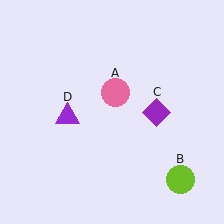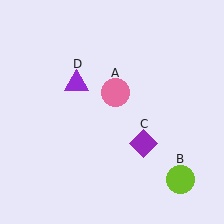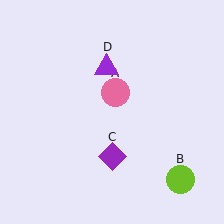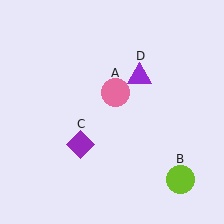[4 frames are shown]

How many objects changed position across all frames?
2 objects changed position: purple diamond (object C), purple triangle (object D).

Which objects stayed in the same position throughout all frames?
Pink circle (object A) and lime circle (object B) remained stationary.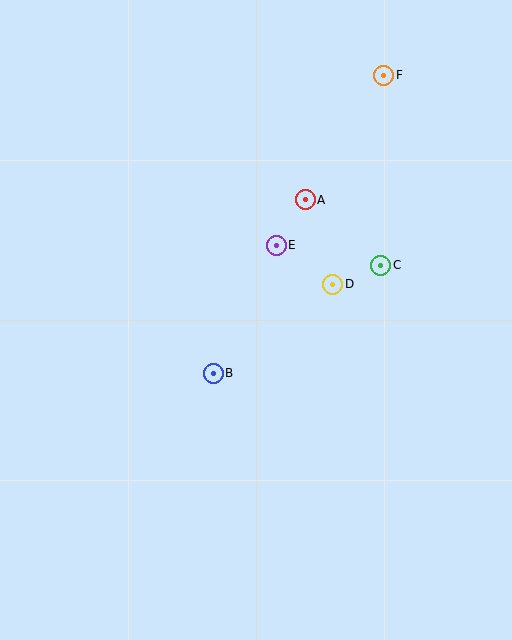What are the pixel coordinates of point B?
Point B is at (213, 373).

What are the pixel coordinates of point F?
Point F is at (384, 75).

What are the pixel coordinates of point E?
Point E is at (276, 245).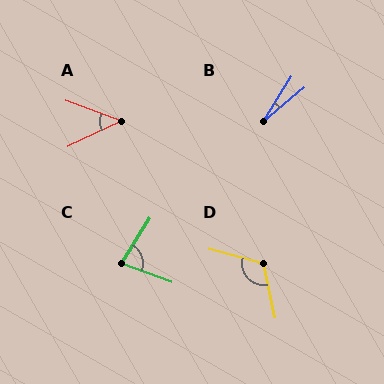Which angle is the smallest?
B, at approximately 19 degrees.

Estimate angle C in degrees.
Approximately 79 degrees.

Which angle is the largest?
D, at approximately 116 degrees.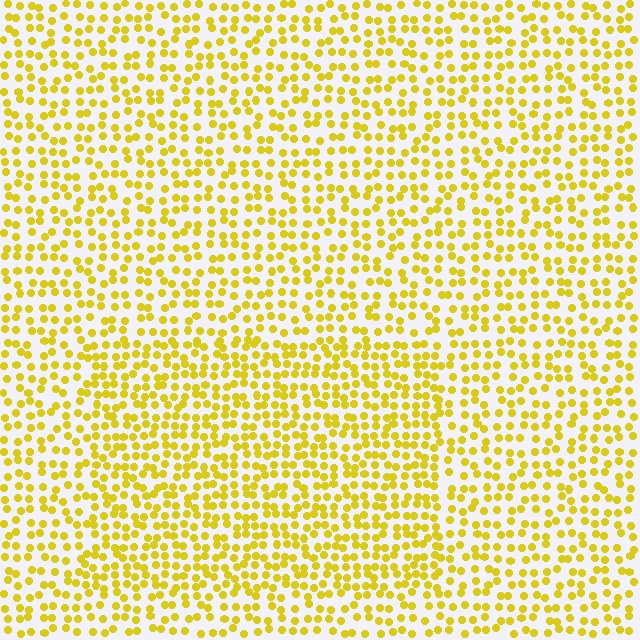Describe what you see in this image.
The image contains small yellow elements arranged at two different densities. A rectangle-shaped region is visible where the elements are more densely packed than the surrounding area.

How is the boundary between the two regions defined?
The boundary is defined by a change in element density (approximately 1.4x ratio). All elements are the same color, size, and shape.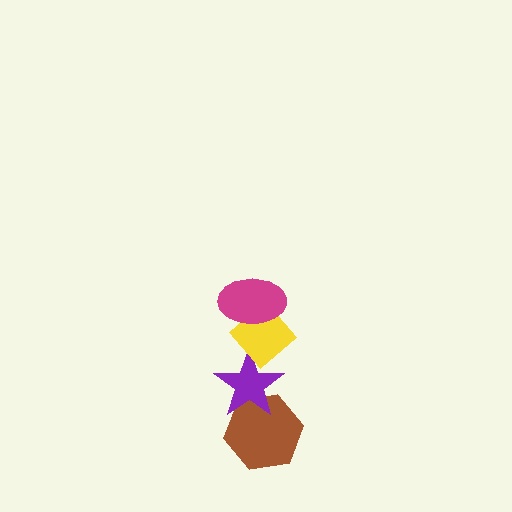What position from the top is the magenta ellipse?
The magenta ellipse is 1st from the top.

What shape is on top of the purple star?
The yellow diamond is on top of the purple star.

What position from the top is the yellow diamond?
The yellow diamond is 2nd from the top.